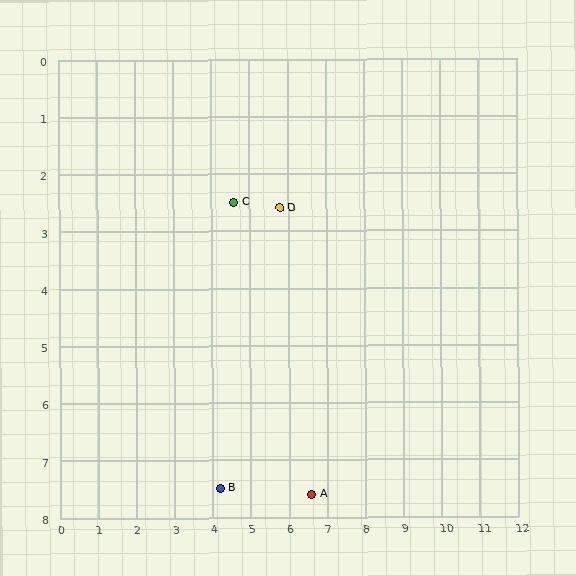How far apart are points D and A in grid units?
Points D and A are about 5.1 grid units apart.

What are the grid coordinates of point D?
Point D is at approximately (5.8, 2.6).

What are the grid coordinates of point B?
Point B is at approximately (4.2, 7.5).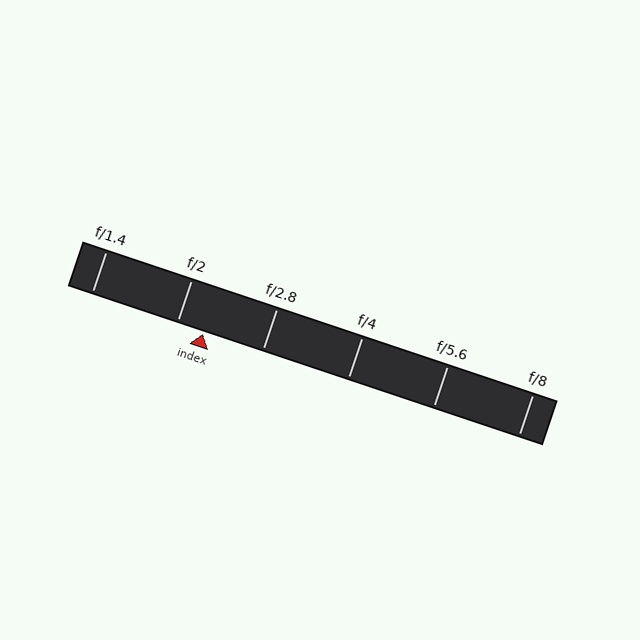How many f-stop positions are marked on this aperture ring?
There are 6 f-stop positions marked.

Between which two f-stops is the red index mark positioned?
The index mark is between f/2 and f/2.8.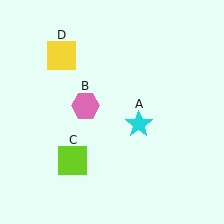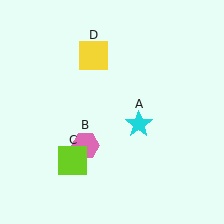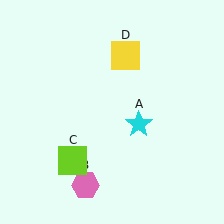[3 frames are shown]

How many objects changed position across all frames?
2 objects changed position: pink hexagon (object B), yellow square (object D).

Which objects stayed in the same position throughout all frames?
Cyan star (object A) and lime square (object C) remained stationary.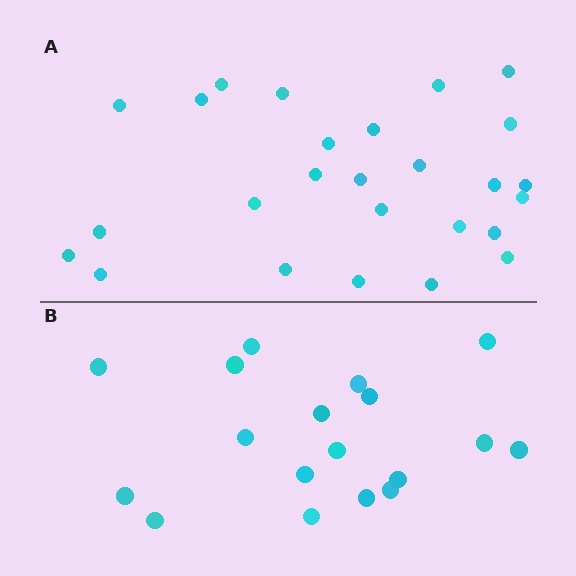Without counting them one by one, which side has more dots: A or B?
Region A (the top region) has more dots.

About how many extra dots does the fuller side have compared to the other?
Region A has roughly 8 or so more dots than region B.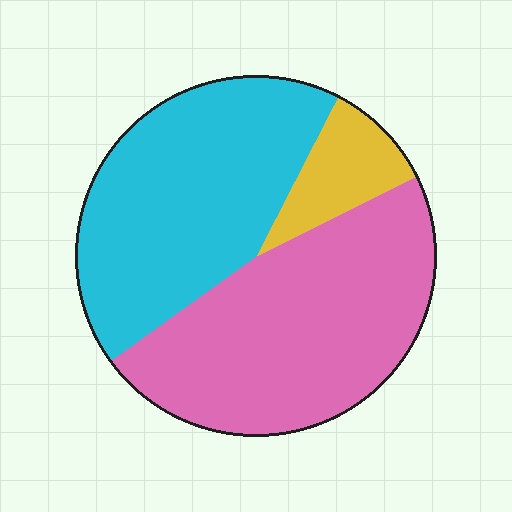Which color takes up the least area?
Yellow, at roughly 10%.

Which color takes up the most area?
Pink, at roughly 45%.